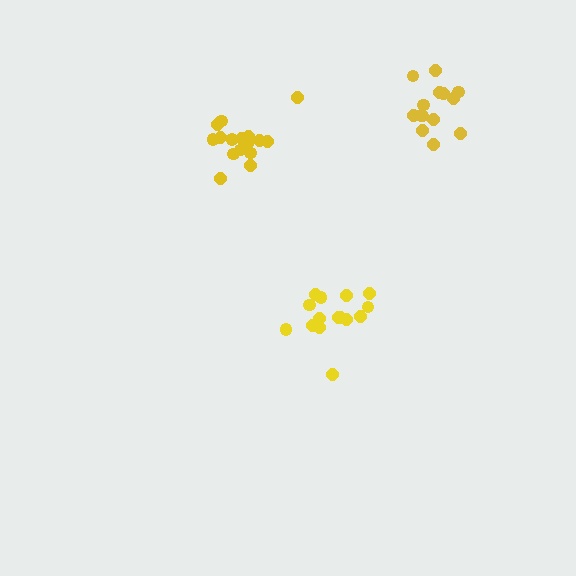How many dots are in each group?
Group 1: 15 dots, Group 2: 15 dots, Group 3: 17 dots (47 total).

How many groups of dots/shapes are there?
There are 3 groups.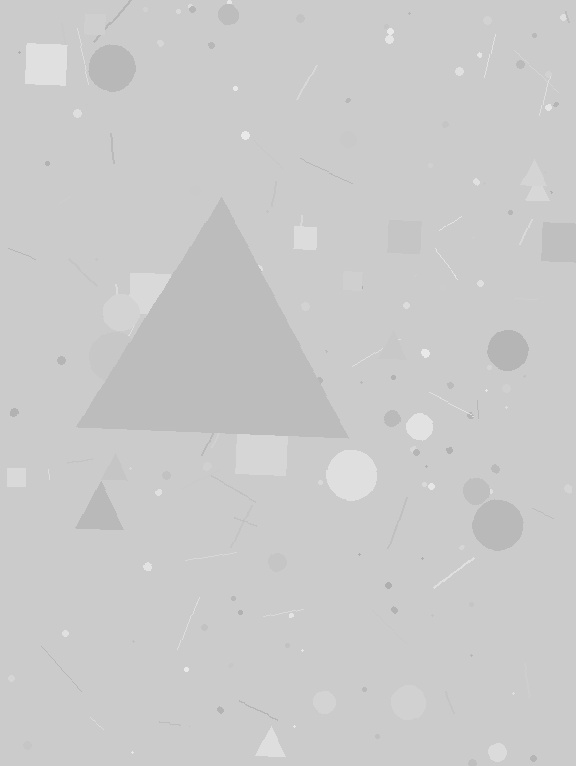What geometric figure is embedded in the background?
A triangle is embedded in the background.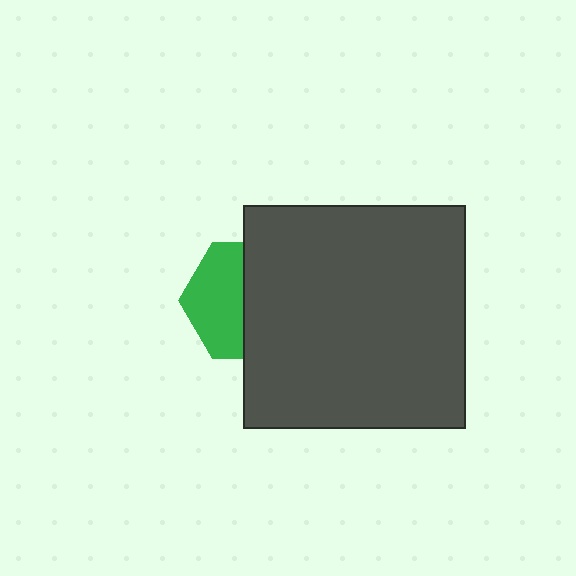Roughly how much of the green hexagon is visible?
About half of it is visible (roughly 48%).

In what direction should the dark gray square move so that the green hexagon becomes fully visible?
The dark gray square should move right. That is the shortest direction to clear the overlap and leave the green hexagon fully visible.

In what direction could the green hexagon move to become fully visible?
The green hexagon could move left. That would shift it out from behind the dark gray square entirely.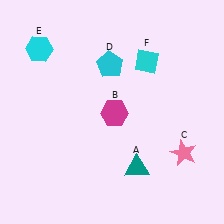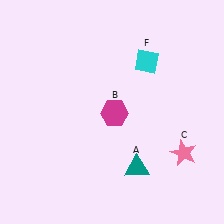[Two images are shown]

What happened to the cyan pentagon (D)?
The cyan pentagon (D) was removed in Image 2. It was in the top-left area of Image 1.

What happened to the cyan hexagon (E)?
The cyan hexagon (E) was removed in Image 2. It was in the top-left area of Image 1.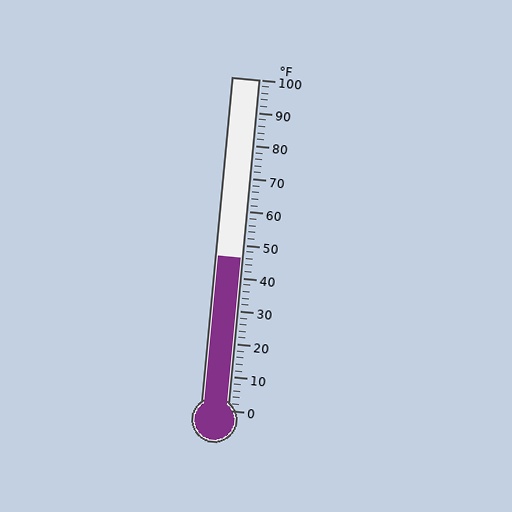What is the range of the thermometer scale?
The thermometer scale ranges from 0°F to 100°F.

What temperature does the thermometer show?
The thermometer shows approximately 46°F.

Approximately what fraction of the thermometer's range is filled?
The thermometer is filled to approximately 45% of its range.